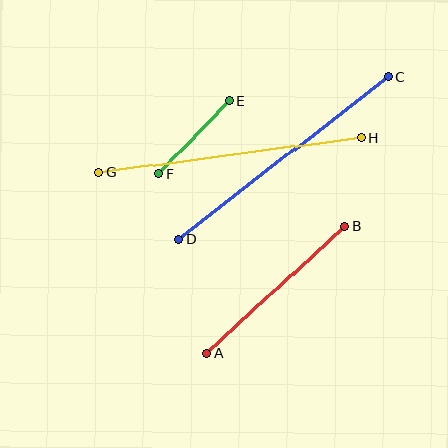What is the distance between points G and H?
The distance is approximately 264 pixels.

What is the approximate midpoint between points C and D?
The midpoint is at approximately (283, 158) pixels.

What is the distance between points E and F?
The distance is approximately 101 pixels.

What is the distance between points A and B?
The distance is approximately 188 pixels.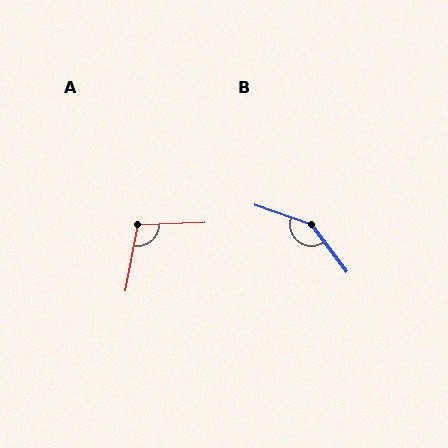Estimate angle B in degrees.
Approximately 146 degrees.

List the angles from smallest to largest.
A (102°), B (146°).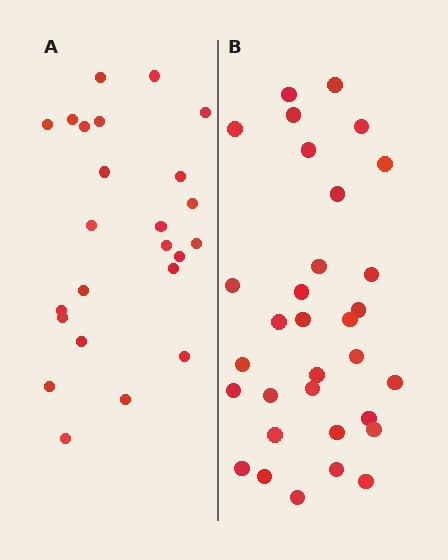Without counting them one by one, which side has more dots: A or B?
Region B (the right region) has more dots.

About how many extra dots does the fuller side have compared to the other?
Region B has roughly 8 or so more dots than region A.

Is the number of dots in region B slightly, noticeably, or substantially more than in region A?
Region B has noticeably more, but not dramatically so. The ratio is roughly 1.3 to 1.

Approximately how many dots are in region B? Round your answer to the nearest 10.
About 30 dots. (The exact count is 32, which rounds to 30.)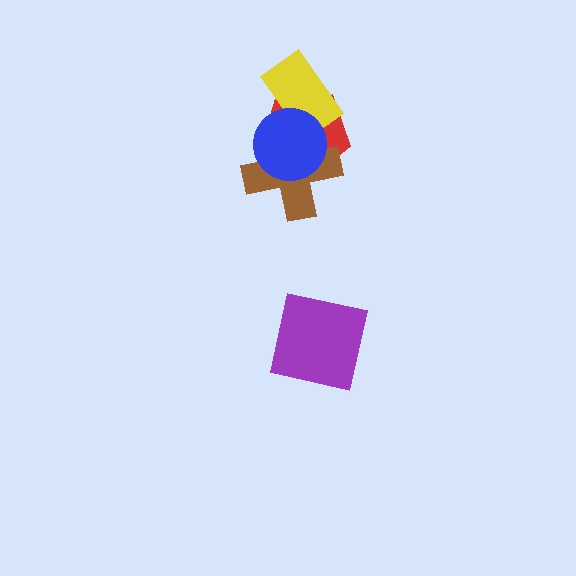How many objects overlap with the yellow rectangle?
3 objects overlap with the yellow rectangle.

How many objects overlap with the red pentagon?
3 objects overlap with the red pentagon.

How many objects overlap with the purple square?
0 objects overlap with the purple square.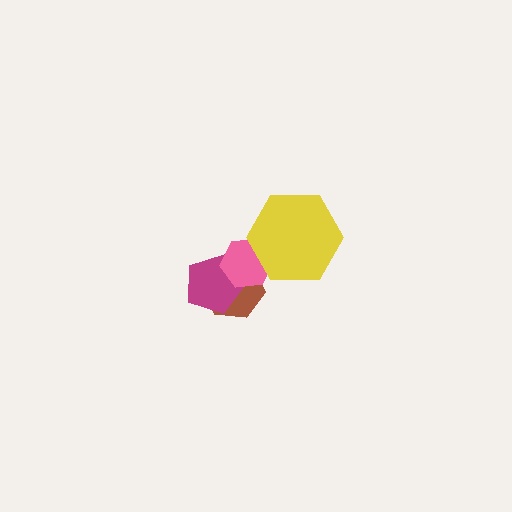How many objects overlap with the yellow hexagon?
1 object overlaps with the yellow hexagon.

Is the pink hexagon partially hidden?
Yes, it is partially covered by another shape.